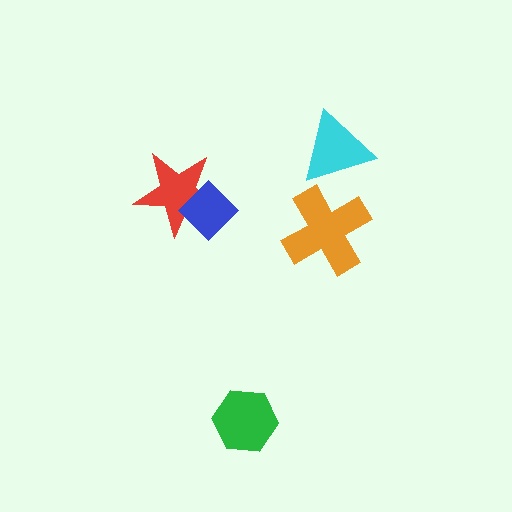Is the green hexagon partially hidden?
No, no other shape covers it.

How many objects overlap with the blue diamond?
1 object overlaps with the blue diamond.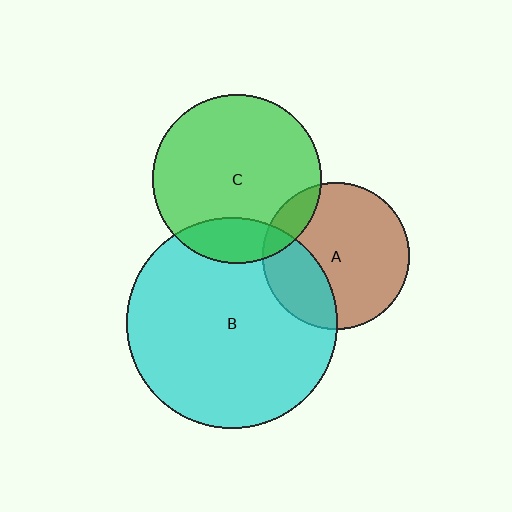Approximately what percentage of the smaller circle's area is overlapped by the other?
Approximately 20%.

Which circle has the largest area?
Circle B (cyan).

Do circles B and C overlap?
Yes.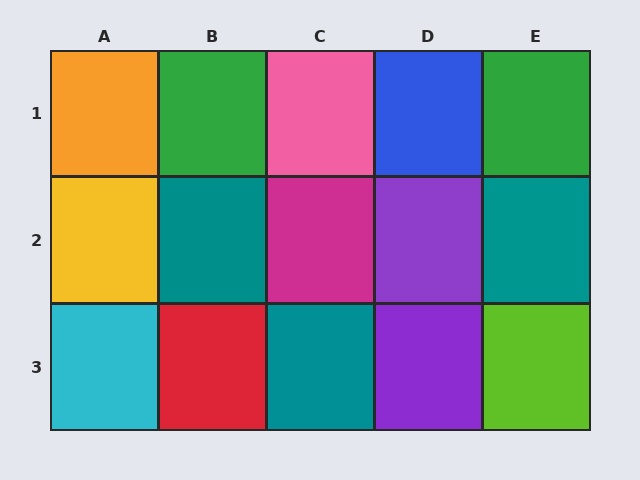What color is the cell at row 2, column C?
Magenta.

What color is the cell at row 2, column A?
Yellow.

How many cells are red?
1 cell is red.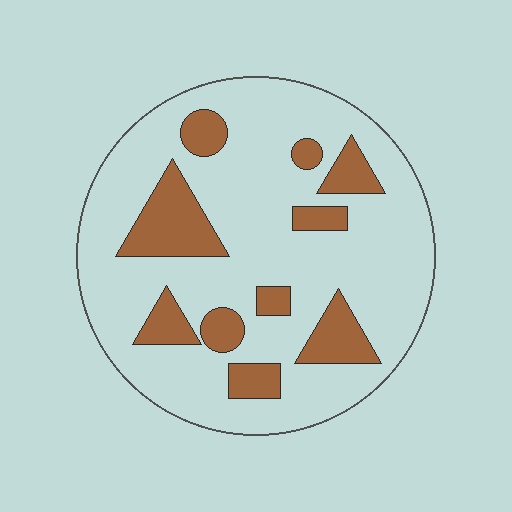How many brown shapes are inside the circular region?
10.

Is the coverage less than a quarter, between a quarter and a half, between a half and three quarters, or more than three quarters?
Less than a quarter.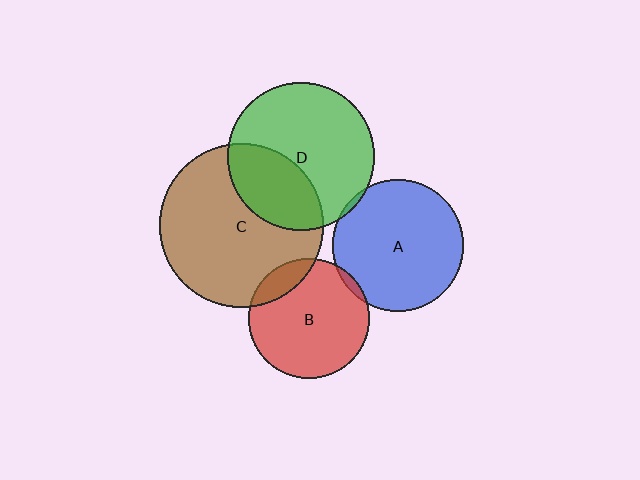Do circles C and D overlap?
Yes.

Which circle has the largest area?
Circle C (brown).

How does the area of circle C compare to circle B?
Approximately 1.9 times.